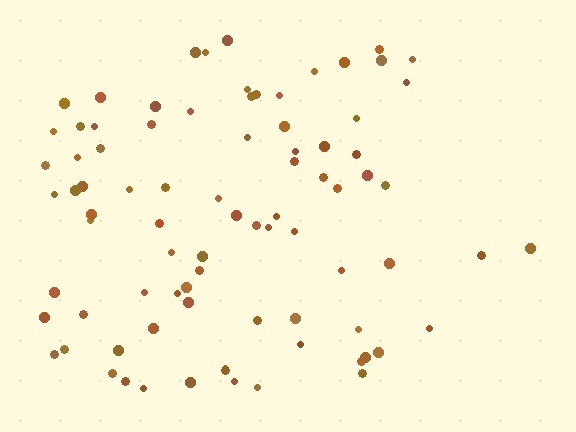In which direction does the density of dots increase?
From right to left, with the left side densest.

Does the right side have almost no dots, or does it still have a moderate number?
Still a moderate number, just noticeably fewer than the left.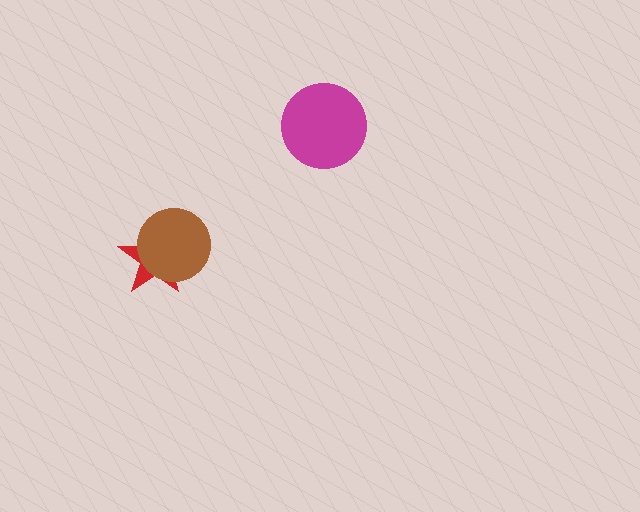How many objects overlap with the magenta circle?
0 objects overlap with the magenta circle.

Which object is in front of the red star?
The brown circle is in front of the red star.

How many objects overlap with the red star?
1 object overlaps with the red star.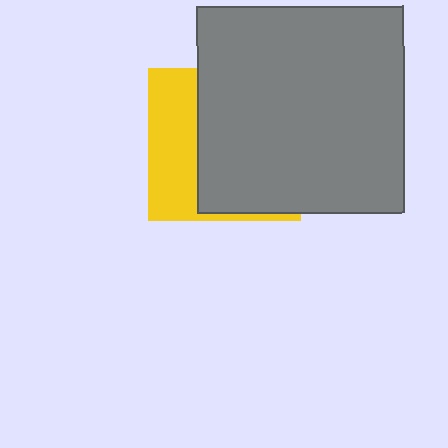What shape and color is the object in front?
The object in front is a gray square.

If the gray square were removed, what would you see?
You would see the complete yellow square.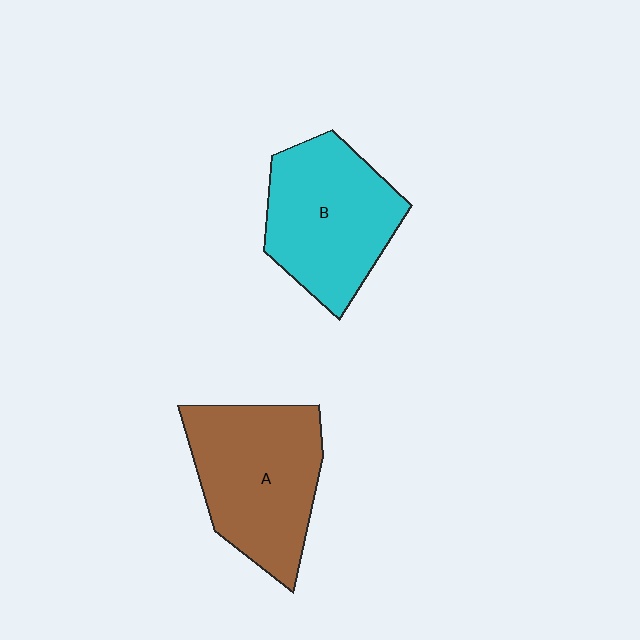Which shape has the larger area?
Shape A (brown).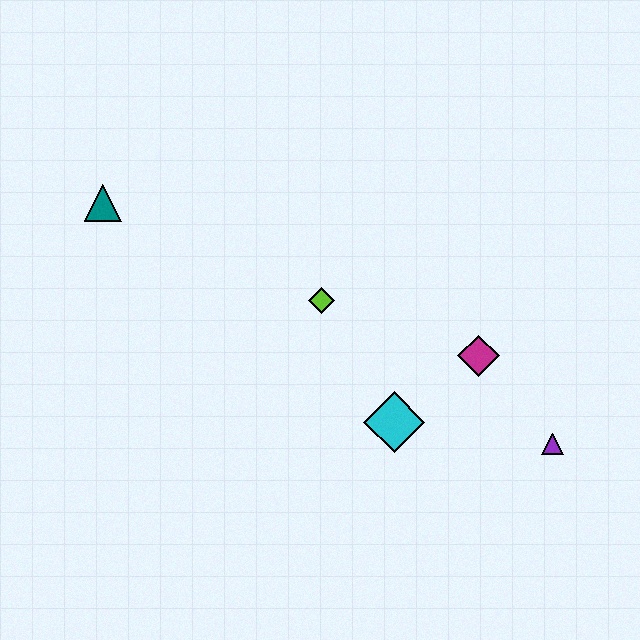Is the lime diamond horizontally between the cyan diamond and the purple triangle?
No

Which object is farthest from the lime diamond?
The purple triangle is farthest from the lime diamond.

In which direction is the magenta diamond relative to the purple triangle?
The magenta diamond is above the purple triangle.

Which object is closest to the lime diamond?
The cyan diamond is closest to the lime diamond.